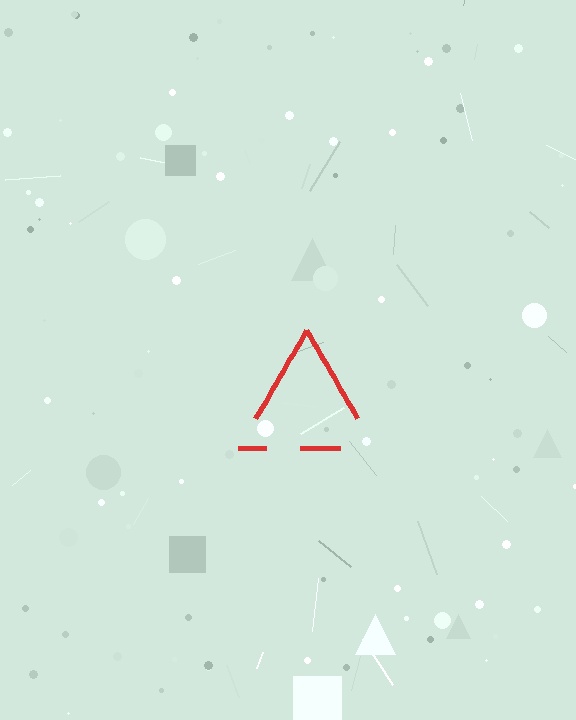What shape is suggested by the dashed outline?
The dashed outline suggests a triangle.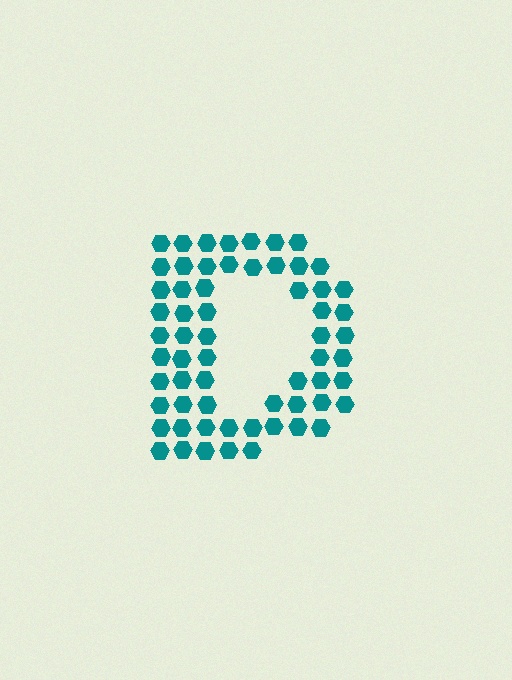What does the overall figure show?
The overall figure shows the letter D.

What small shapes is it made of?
It is made of small hexagons.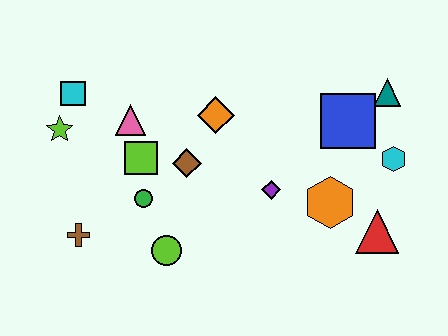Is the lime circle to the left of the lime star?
No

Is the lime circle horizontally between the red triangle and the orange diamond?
No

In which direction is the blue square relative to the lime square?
The blue square is to the right of the lime square.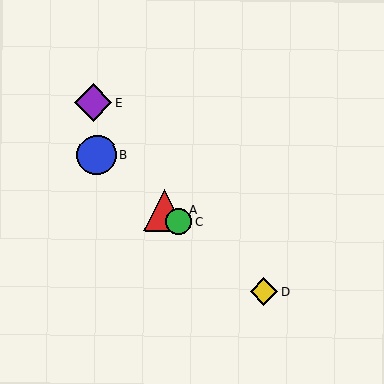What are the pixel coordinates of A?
Object A is at (164, 210).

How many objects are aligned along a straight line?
4 objects (A, B, C, D) are aligned along a straight line.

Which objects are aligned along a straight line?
Objects A, B, C, D are aligned along a straight line.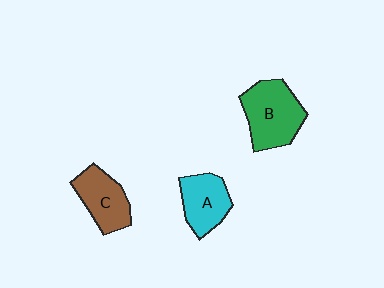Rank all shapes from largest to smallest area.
From largest to smallest: B (green), C (brown), A (cyan).